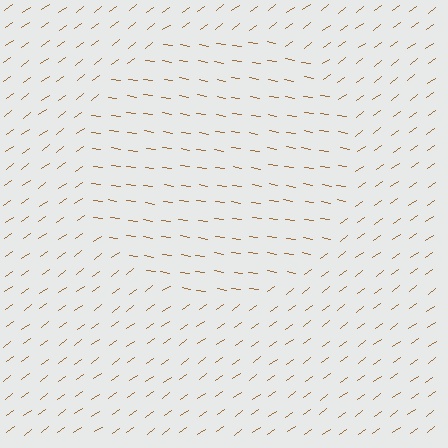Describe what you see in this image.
The image is filled with small brown line segments. A circle region in the image has lines oriented differently from the surrounding lines, creating a visible texture boundary.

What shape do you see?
I see a circle.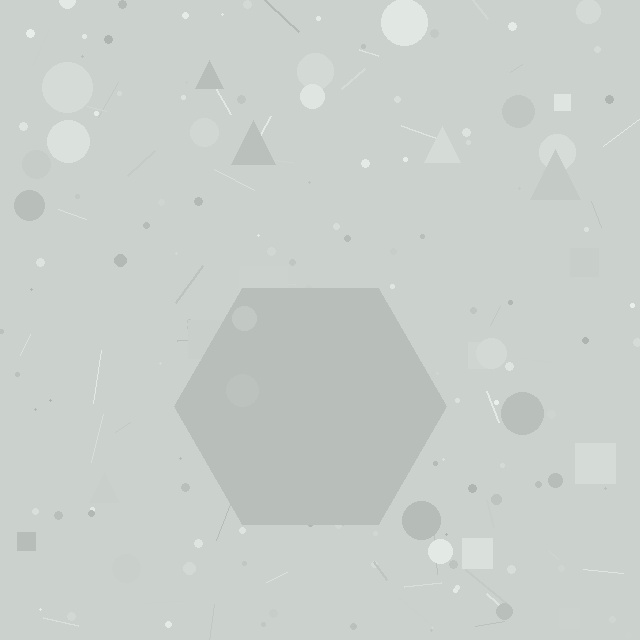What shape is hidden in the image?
A hexagon is hidden in the image.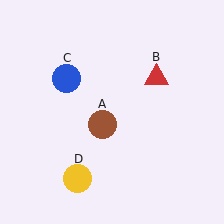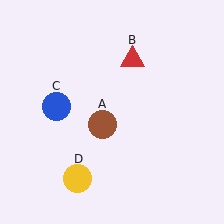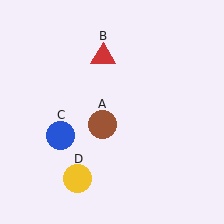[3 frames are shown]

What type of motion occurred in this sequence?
The red triangle (object B), blue circle (object C) rotated counterclockwise around the center of the scene.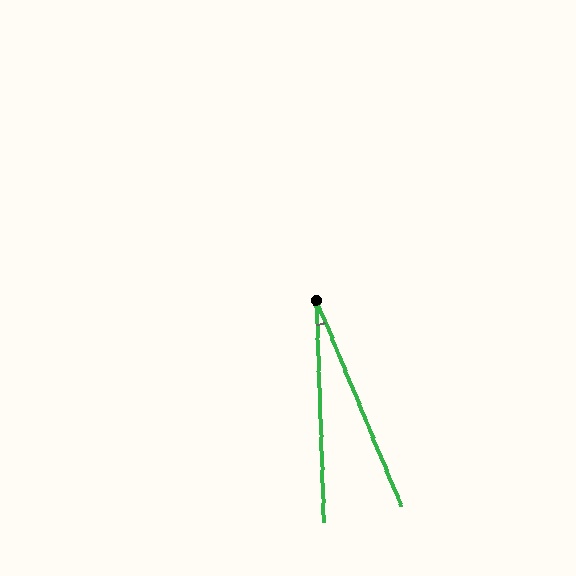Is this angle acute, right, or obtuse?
It is acute.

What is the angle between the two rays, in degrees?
Approximately 20 degrees.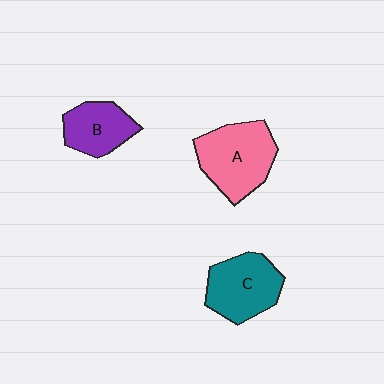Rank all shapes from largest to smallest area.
From largest to smallest: A (pink), C (teal), B (purple).